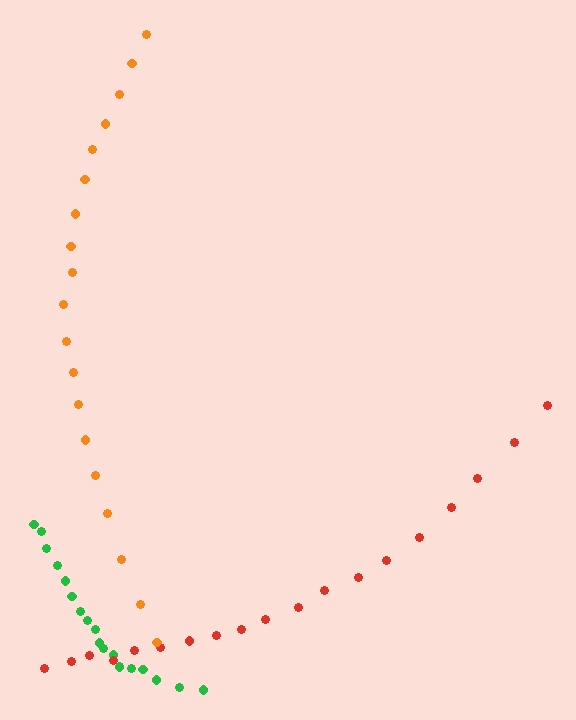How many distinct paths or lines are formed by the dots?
There are 3 distinct paths.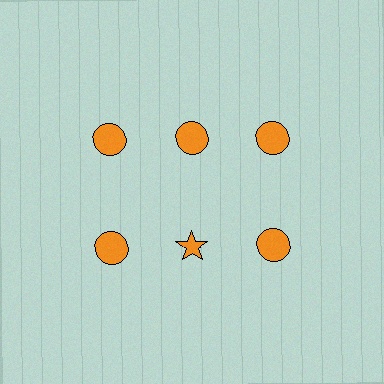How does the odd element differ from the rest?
It has a different shape: star instead of circle.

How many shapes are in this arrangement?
There are 6 shapes arranged in a grid pattern.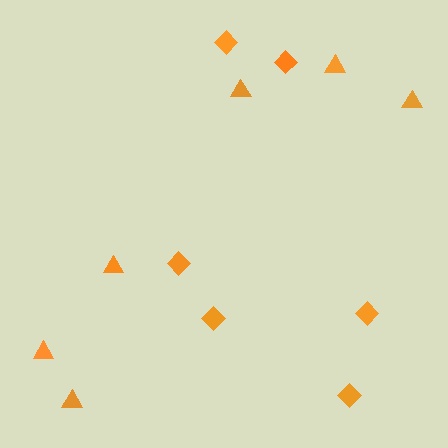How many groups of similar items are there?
There are 2 groups: one group of triangles (6) and one group of diamonds (6).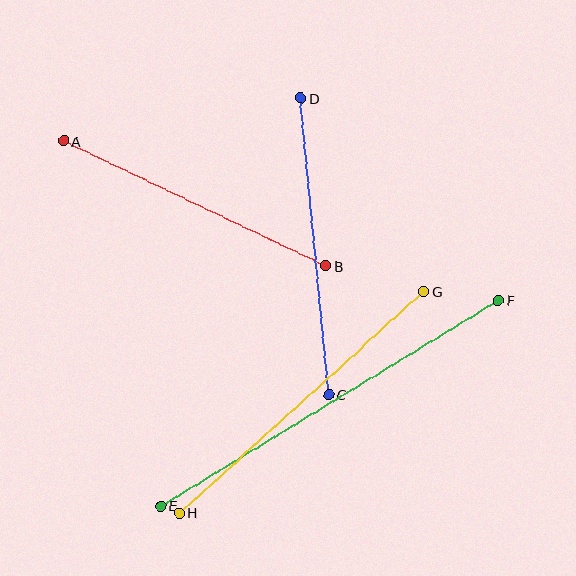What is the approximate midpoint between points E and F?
The midpoint is at approximately (330, 403) pixels.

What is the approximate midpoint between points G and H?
The midpoint is at approximately (301, 402) pixels.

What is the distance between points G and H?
The distance is approximately 330 pixels.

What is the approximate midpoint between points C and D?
The midpoint is at approximately (315, 246) pixels.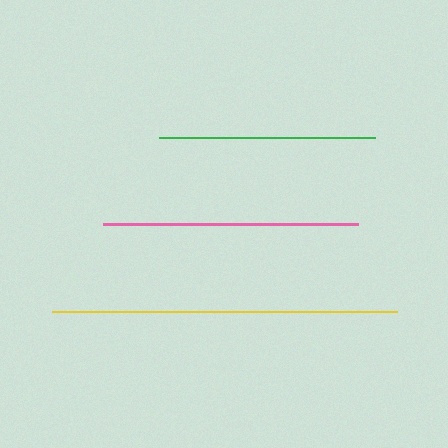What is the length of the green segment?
The green segment is approximately 216 pixels long.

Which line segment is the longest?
The yellow line is the longest at approximately 345 pixels.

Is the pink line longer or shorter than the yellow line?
The yellow line is longer than the pink line.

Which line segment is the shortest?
The green line is the shortest at approximately 216 pixels.